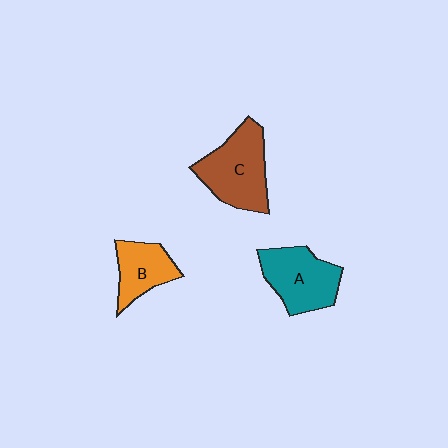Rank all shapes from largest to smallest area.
From largest to smallest: C (brown), A (teal), B (orange).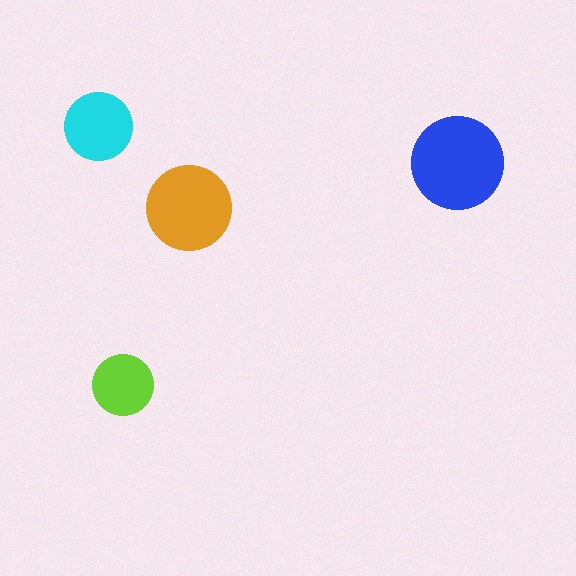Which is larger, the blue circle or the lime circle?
The blue one.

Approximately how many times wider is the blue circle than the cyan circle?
About 1.5 times wider.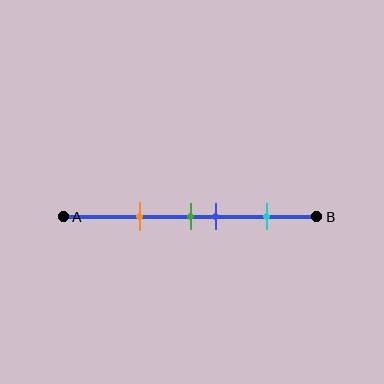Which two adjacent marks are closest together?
The green and blue marks are the closest adjacent pair.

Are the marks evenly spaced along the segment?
No, the marks are not evenly spaced.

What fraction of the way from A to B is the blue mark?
The blue mark is approximately 60% (0.6) of the way from A to B.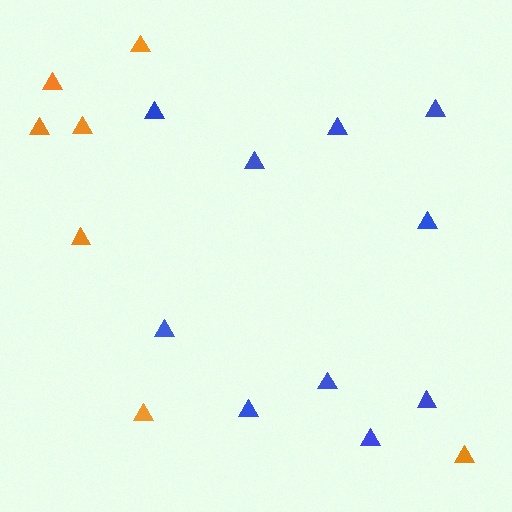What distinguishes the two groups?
There are 2 groups: one group of blue triangles (10) and one group of orange triangles (7).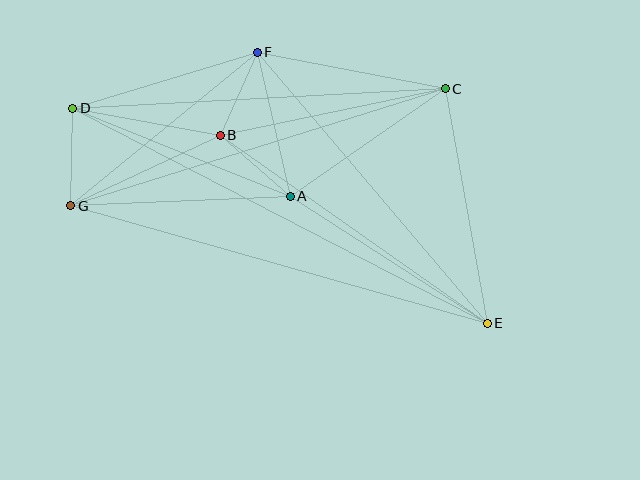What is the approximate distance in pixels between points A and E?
The distance between A and E is approximately 234 pixels.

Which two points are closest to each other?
Points B and F are closest to each other.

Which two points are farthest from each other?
Points D and E are farthest from each other.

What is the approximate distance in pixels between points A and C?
The distance between A and C is approximately 188 pixels.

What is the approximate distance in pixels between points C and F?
The distance between C and F is approximately 191 pixels.